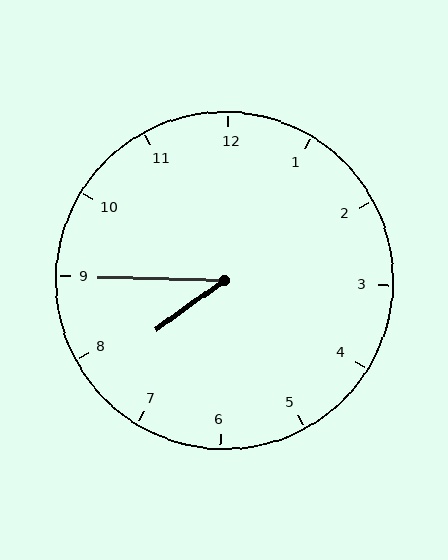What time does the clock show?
7:45.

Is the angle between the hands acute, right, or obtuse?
It is acute.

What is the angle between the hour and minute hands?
Approximately 38 degrees.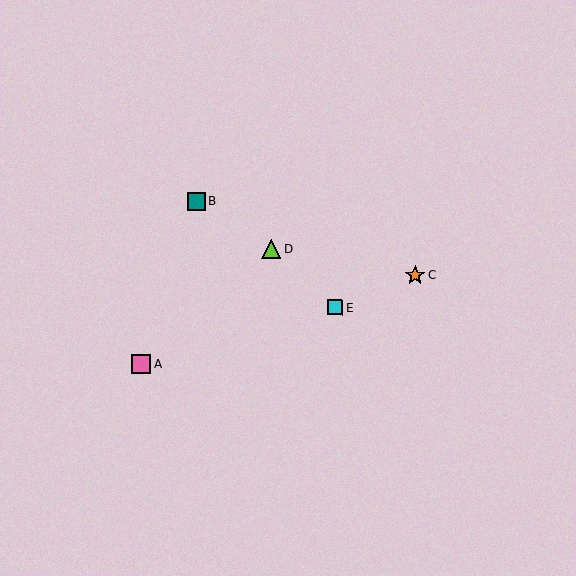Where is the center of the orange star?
The center of the orange star is at (415, 275).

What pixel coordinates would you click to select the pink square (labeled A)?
Click at (142, 363) to select the pink square A.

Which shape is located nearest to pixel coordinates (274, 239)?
The lime triangle (labeled D) at (272, 248) is nearest to that location.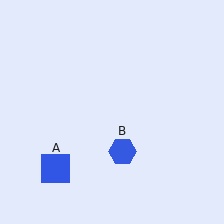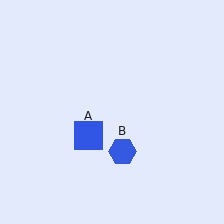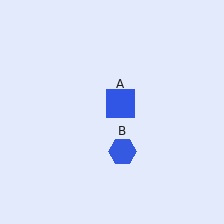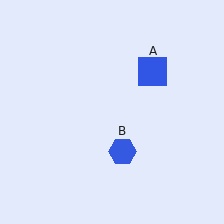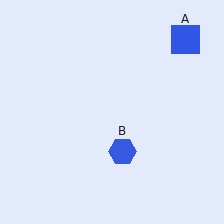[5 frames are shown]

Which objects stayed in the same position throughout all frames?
Blue hexagon (object B) remained stationary.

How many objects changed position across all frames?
1 object changed position: blue square (object A).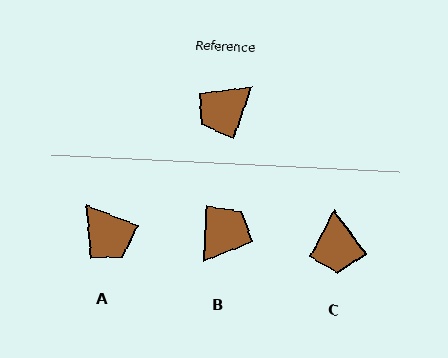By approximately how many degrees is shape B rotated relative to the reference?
Approximately 164 degrees clockwise.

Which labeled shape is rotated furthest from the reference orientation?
B, about 164 degrees away.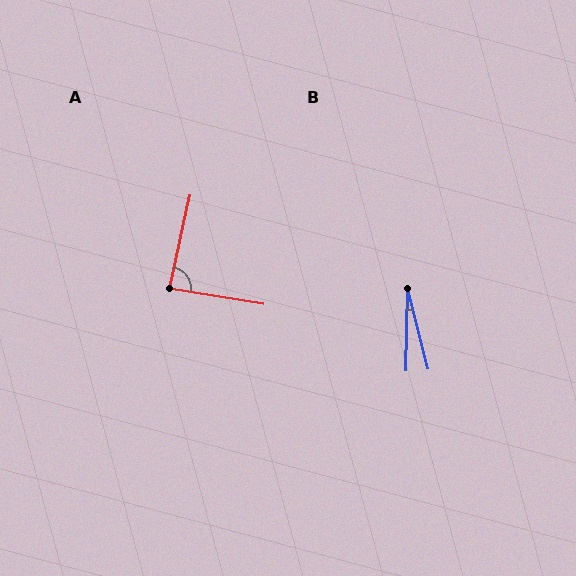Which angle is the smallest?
B, at approximately 15 degrees.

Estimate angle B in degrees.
Approximately 15 degrees.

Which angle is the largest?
A, at approximately 87 degrees.